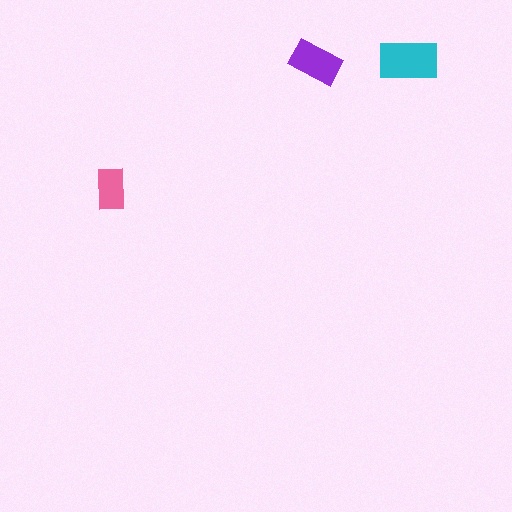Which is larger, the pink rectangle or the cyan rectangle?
The cyan one.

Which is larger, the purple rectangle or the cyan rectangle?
The cyan one.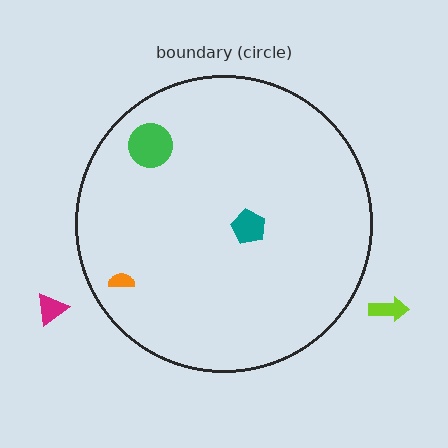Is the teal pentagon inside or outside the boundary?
Inside.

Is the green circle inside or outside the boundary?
Inside.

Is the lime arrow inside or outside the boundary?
Outside.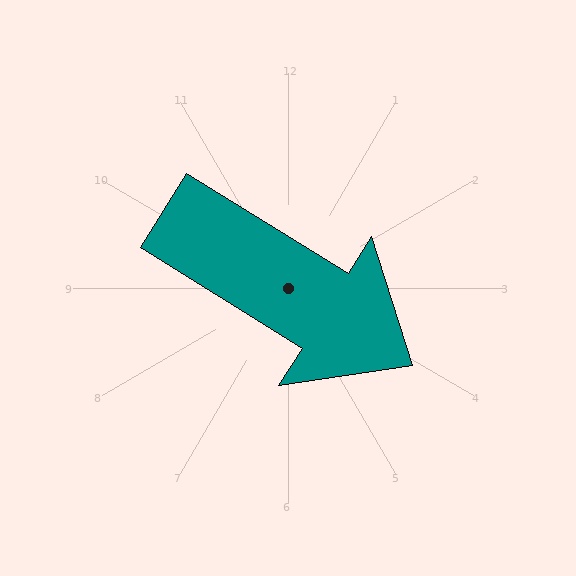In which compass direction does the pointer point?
Southeast.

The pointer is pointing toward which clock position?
Roughly 4 o'clock.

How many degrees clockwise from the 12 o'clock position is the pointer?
Approximately 122 degrees.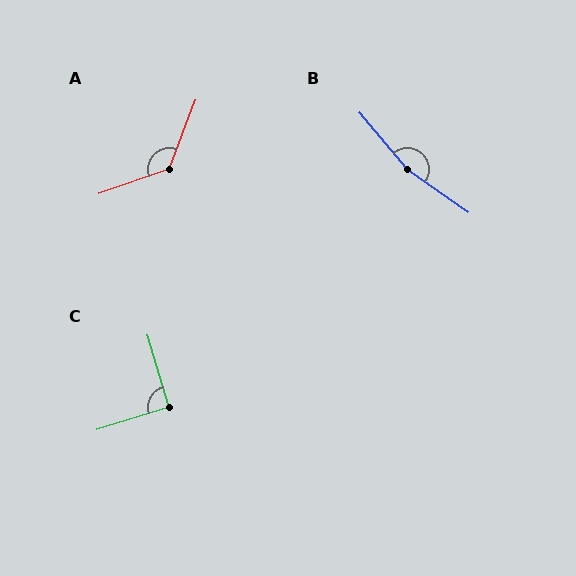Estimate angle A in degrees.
Approximately 130 degrees.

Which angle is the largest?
B, at approximately 165 degrees.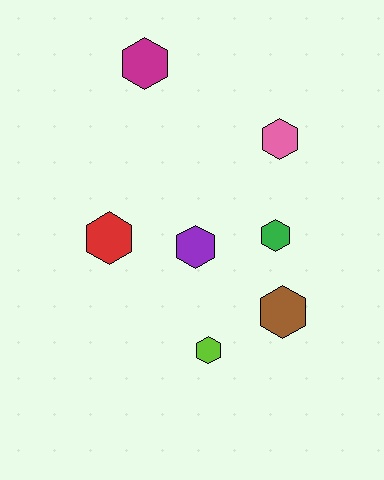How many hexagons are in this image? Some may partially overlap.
There are 7 hexagons.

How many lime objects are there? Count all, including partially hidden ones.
There is 1 lime object.